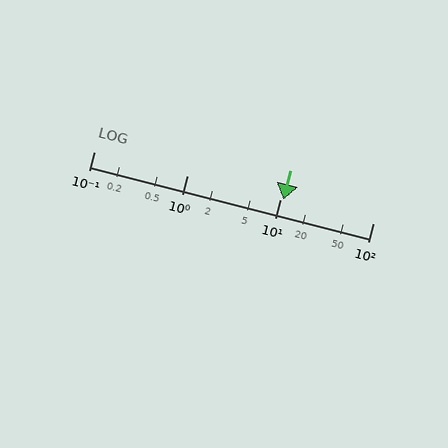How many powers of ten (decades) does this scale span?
The scale spans 3 decades, from 0.1 to 100.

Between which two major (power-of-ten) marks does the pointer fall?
The pointer is between 10 and 100.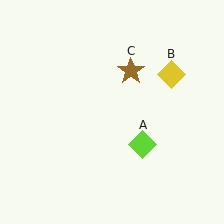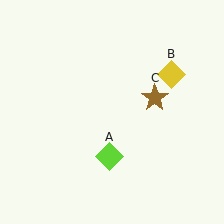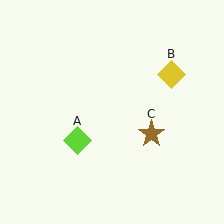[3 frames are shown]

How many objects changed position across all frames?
2 objects changed position: lime diamond (object A), brown star (object C).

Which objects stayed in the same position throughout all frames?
Yellow diamond (object B) remained stationary.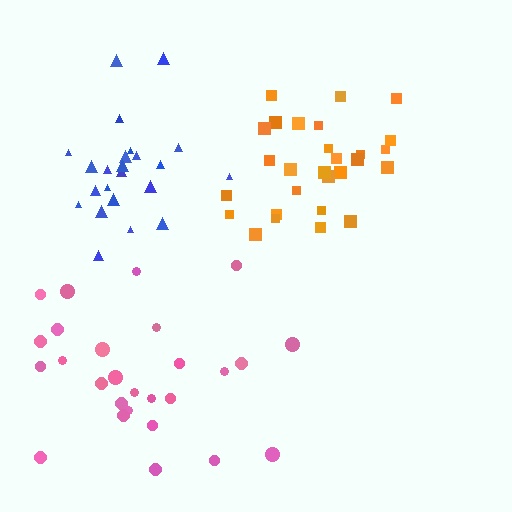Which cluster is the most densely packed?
Blue.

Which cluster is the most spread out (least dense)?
Pink.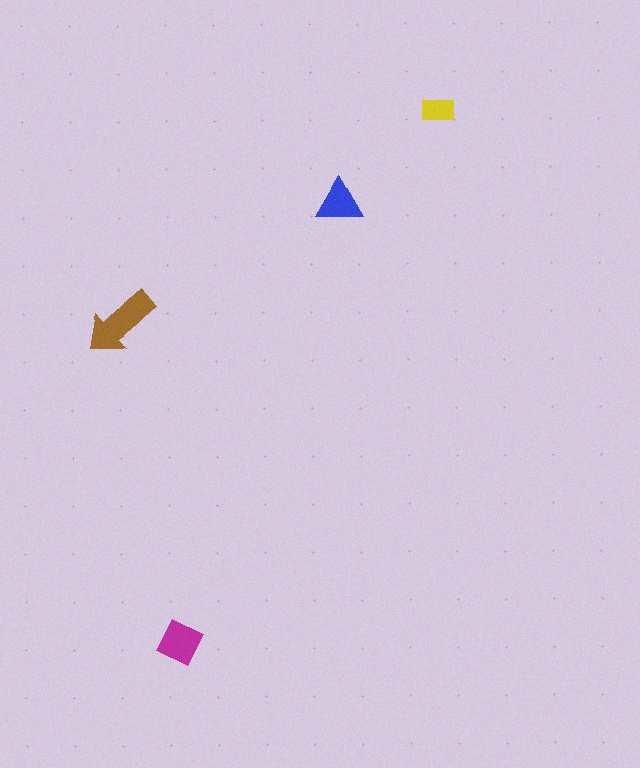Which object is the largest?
The brown arrow.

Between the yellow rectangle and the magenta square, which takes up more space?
The magenta square.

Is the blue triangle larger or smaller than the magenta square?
Smaller.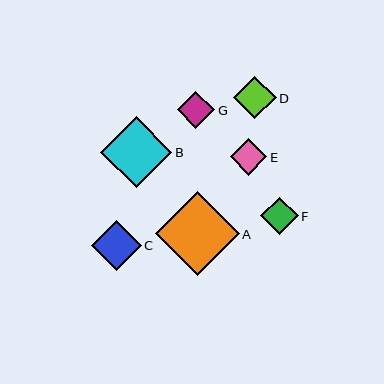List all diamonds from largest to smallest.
From largest to smallest: A, B, C, D, G, F, E.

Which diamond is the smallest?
Diamond E is the smallest with a size of approximately 37 pixels.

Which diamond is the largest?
Diamond A is the largest with a size of approximately 83 pixels.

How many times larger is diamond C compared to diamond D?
Diamond C is approximately 1.2 times the size of diamond D.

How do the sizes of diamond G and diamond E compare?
Diamond G and diamond E are approximately the same size.